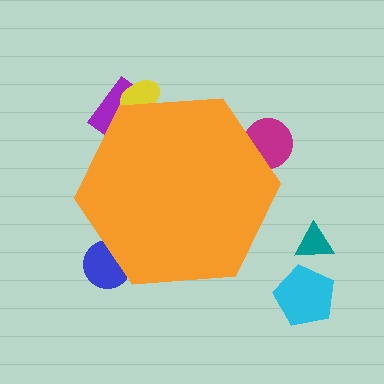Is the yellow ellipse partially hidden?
Yes, the yellow ellipse is partially hidden behind the orange hexagon.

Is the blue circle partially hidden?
Yes, the blue circle is partially hidden behind the orange hexagon.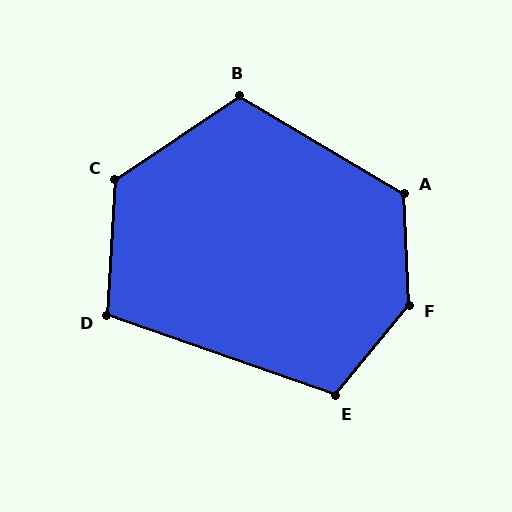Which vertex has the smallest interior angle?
D, at approximately 106 degrees.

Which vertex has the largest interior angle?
F, at approximately 138 degrees.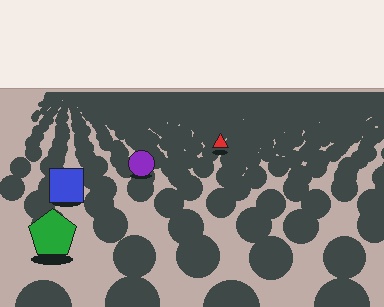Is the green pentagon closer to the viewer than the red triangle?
Yes. The green pentagon is closer — you can tell from the texture gradient: the ground texture is coarser near it.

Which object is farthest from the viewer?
The red triangle is farthest from the viewer. It appears smaller and the ground texture around it is denser.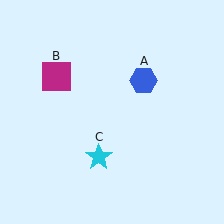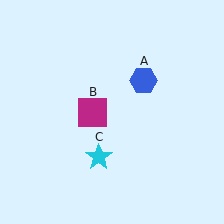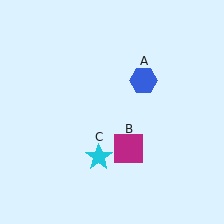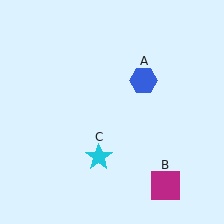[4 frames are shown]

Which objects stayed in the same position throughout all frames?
Blue hexagon (object A) and cyan star (object C) remained stationary.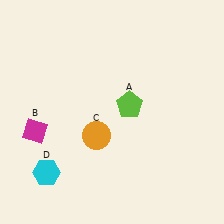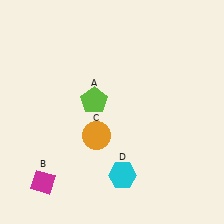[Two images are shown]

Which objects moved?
The objects that moved are: the lime pentagon (A), the magenta diamond (B), the cyan hexagon (D).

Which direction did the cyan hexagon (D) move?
The cyan hexagon (D) moved right.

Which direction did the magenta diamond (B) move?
The magenta diamond (B) moved down.